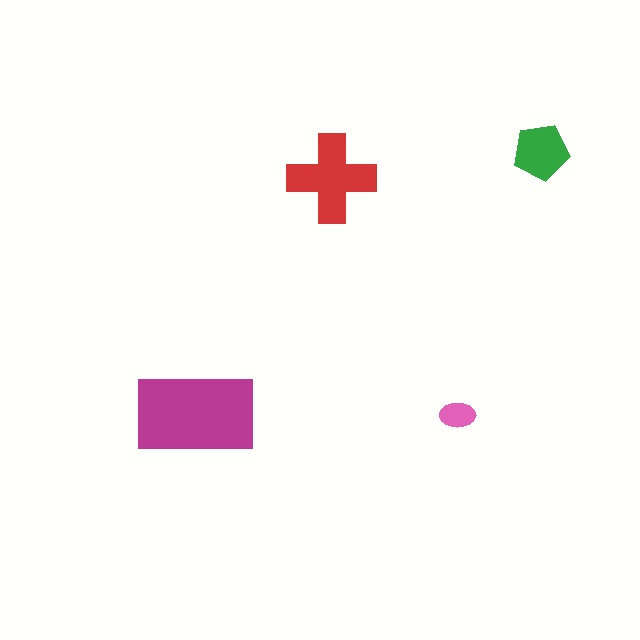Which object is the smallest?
The pink ellipse.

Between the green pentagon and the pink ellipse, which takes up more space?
The green pentagon.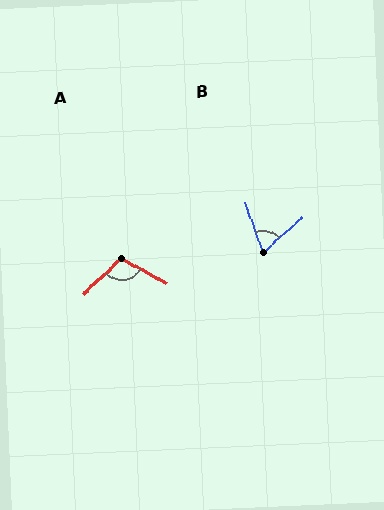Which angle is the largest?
A, at approximately 107 degrees.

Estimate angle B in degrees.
Approximately 69 degrees.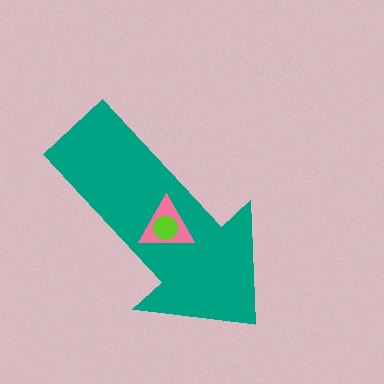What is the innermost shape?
The lime circle.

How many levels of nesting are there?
3.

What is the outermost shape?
The teal arrow.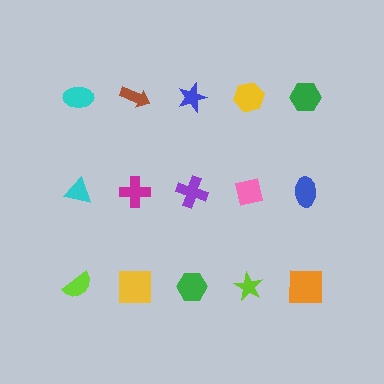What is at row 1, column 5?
A green hexagon.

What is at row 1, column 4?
A yellow hexagon.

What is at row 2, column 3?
A purple cross.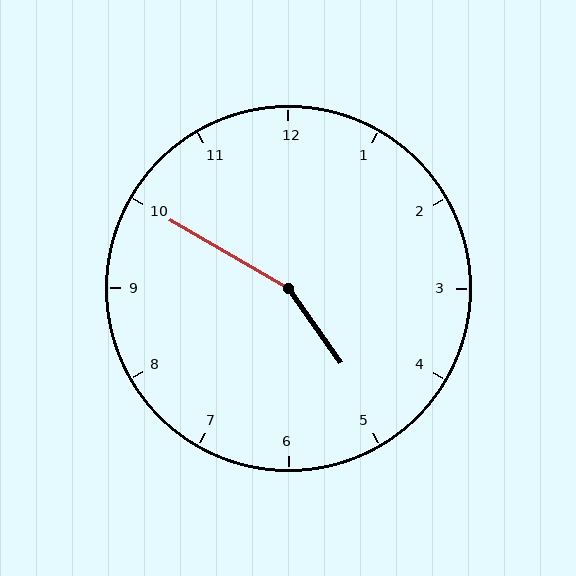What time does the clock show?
4:50.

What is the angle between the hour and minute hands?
Approximately 155 degrees.